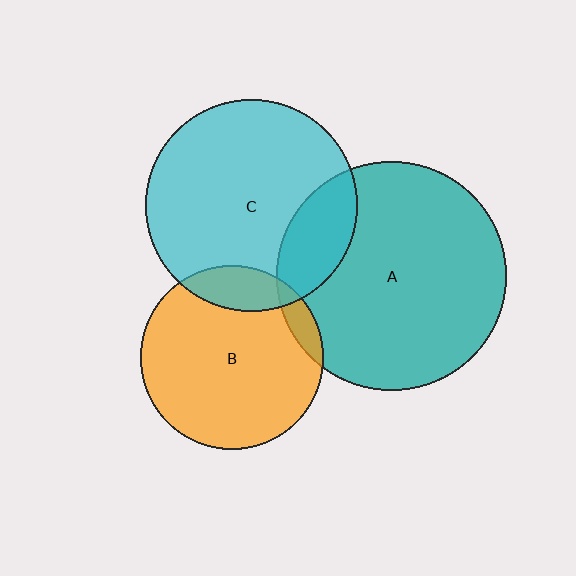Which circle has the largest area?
Circle A (teal).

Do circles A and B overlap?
Yes.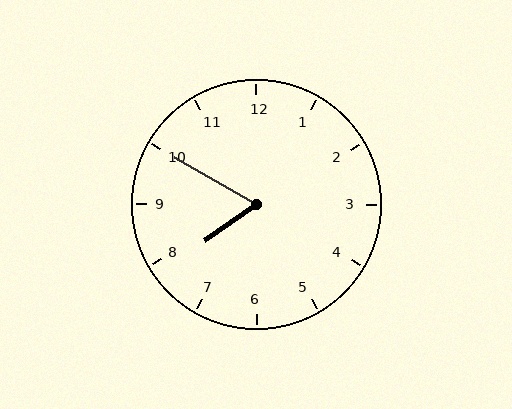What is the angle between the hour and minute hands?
Approximately 65 degrees.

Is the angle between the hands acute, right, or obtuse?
It is acute.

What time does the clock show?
7:50.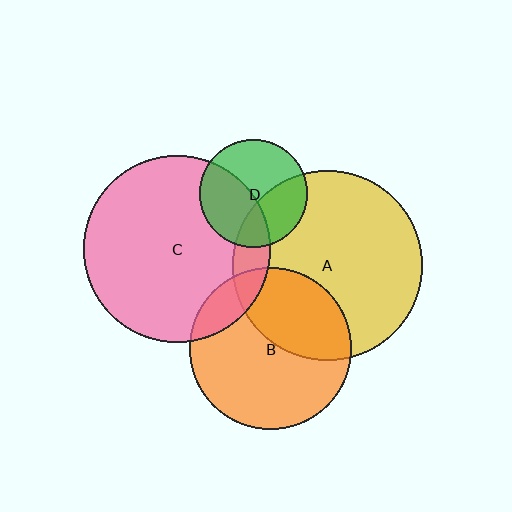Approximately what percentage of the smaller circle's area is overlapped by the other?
Approximately 15%.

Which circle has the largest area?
Circle A (yellow).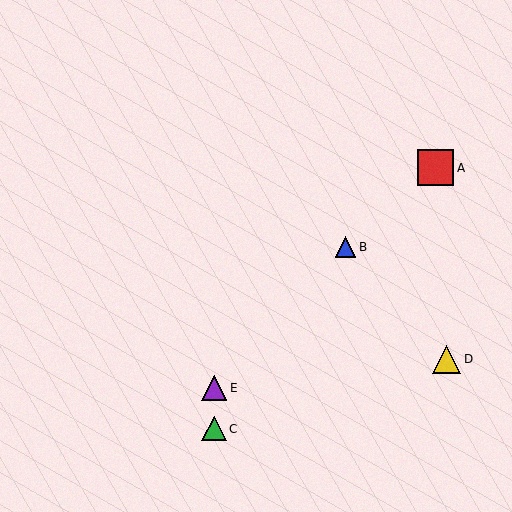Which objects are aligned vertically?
Objects C, E are aligned vertically.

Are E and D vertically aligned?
No, E is at x≈214 and D is at x≈447.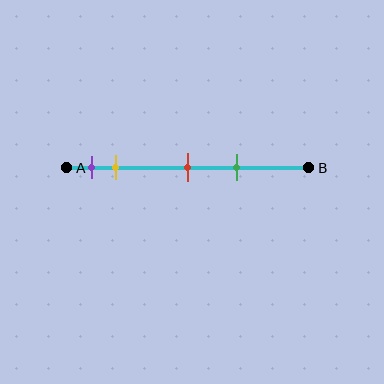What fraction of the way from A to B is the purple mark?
The purple mark is approximately 10% (0.1) of the way from A to B.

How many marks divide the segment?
There are 4 marks dividing the segment.